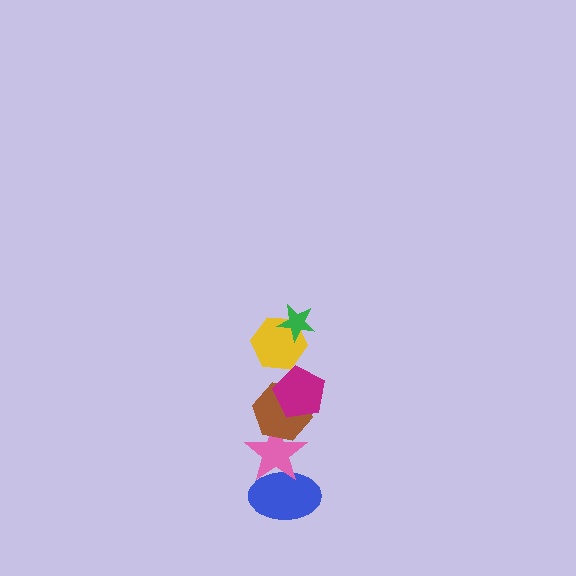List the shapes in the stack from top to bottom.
From top to bottom: the green star, the yellow hexagon, the magenta pentagon, the brown hexagon, the pink star, the blue ellipse.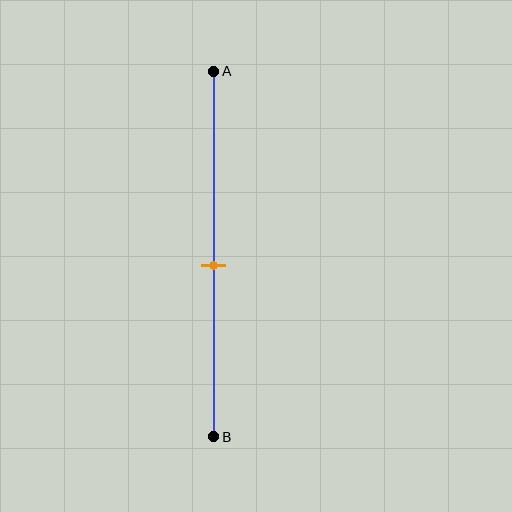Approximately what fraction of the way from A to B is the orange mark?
The orange mark is approximately 55% of the way from A to B.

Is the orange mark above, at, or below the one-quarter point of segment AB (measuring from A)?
The orange mark is below the one-quarter point of segment AB.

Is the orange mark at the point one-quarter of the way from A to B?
No, the mark is at about 55% from A, not at the 25% one-quarter point.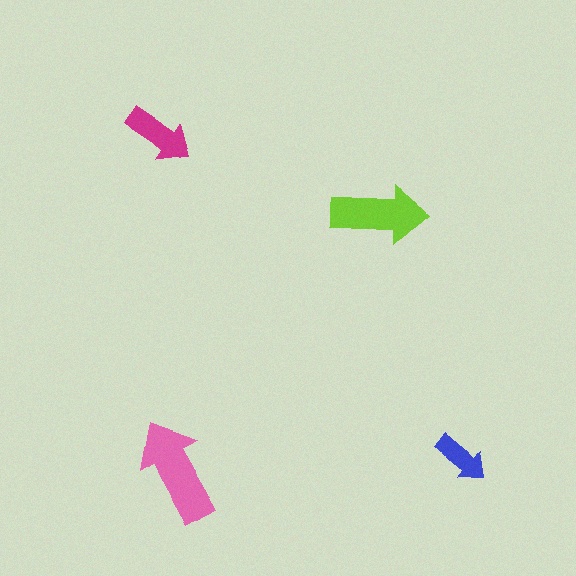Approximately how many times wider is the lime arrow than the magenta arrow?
About 1.5 times wider.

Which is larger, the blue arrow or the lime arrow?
The lime one.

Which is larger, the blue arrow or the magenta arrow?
The magenta one.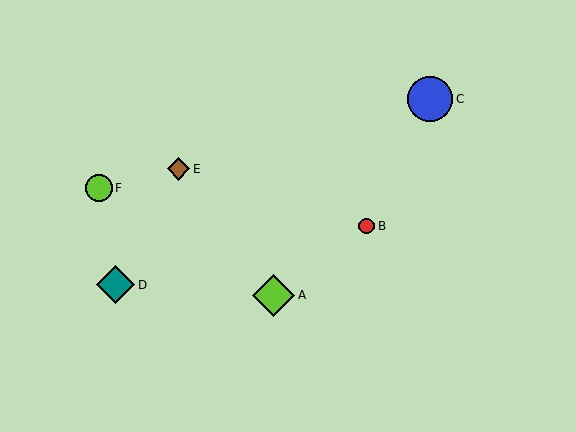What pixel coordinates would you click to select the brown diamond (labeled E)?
Click at (179, 169) to select the brown diamond E.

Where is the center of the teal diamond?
The center of the teal diamond is at (116, 285).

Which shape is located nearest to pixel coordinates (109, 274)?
The teal diamond (labeled D) at (116, 285) is nearest to that location.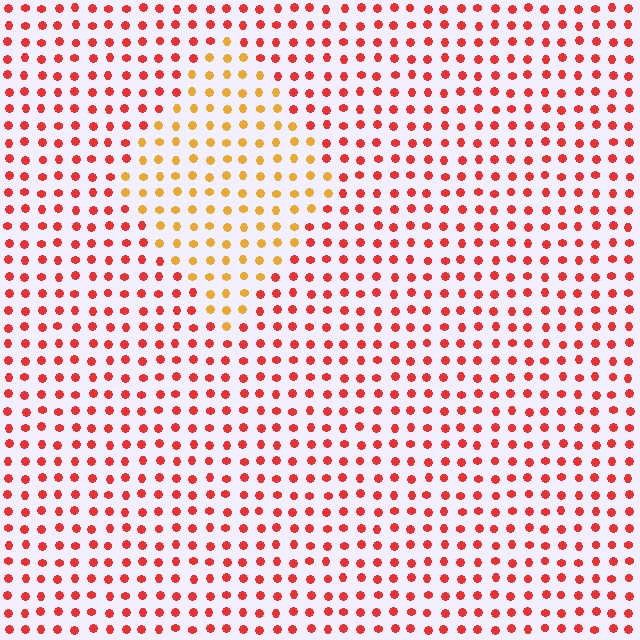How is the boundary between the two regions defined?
The boundary is defined purely by a slight shift in hue (about 40 degrees). Spacing, size, and orientation are identical on both sides.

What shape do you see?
I see a diamond.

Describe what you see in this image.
The image is filled with small red elements in a uniform arrangement. A diamond-shaped region is visible where the elements are tinted to a slightly different hue, forming a subtle color boundary.